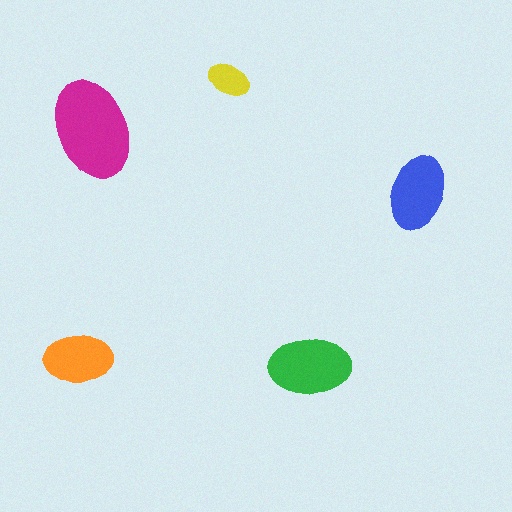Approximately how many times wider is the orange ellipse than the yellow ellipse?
About 1.5 times wider.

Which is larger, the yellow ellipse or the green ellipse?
The green one.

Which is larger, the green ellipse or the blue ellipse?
The green one.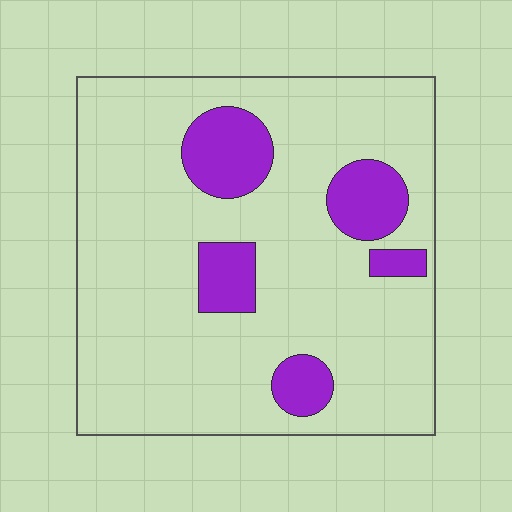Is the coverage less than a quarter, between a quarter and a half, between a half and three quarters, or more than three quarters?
Less than a quarter.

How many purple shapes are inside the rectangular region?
5.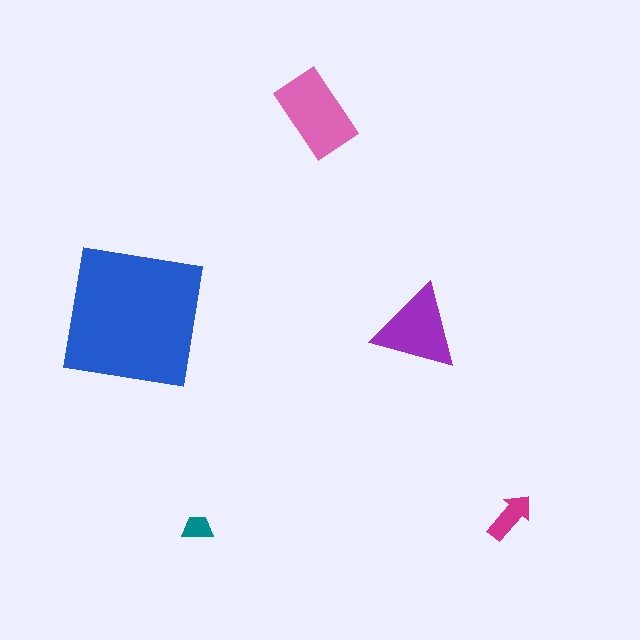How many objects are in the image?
There are 5 objects in the image.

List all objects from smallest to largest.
The teal trapezoid, the magenta arrow, the purple triangle, the pink rectangle, the blue square.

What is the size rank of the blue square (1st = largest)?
1st.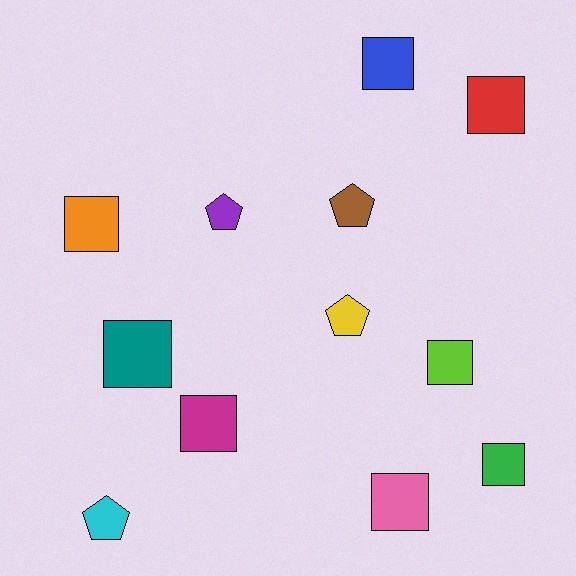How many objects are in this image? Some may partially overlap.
There are 12 objects.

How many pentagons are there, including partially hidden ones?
There are 4 pentagons.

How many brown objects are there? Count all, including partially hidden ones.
There is 1 brown object.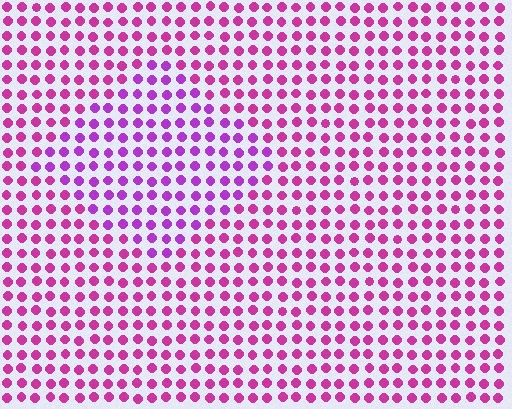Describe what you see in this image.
The image is filled with small magenta elements in a uniform arrangement. A diamond-shaped region is visible where the elements are tinted to a slightly different hue, forming a subtle color boundary.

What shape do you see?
I see a diamond.